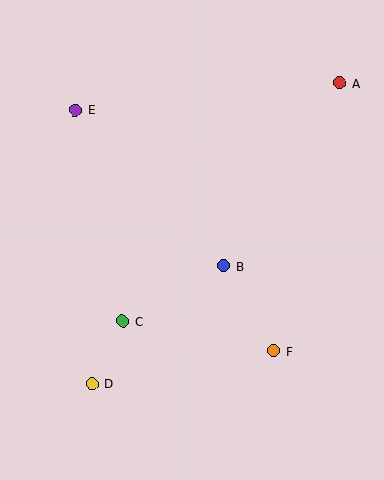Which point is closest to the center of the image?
Point B at (224, 266) is closest to the center.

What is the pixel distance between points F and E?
The distance between F and E is 312 pixels.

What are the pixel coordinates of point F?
Point F is at (273, 351).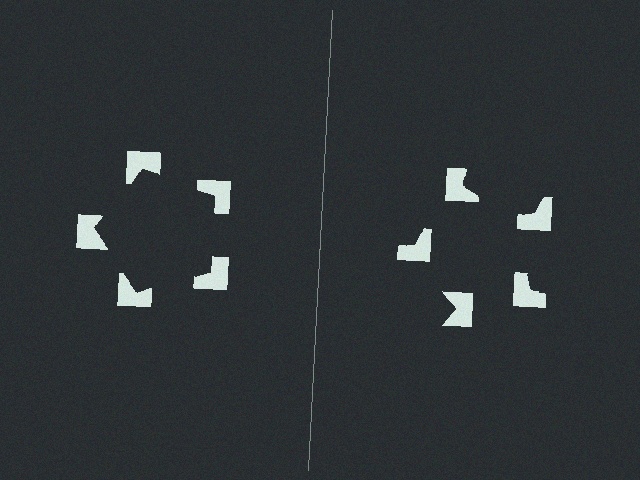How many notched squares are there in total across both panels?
10 — 5 on each side.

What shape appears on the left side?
An illusory pentagon.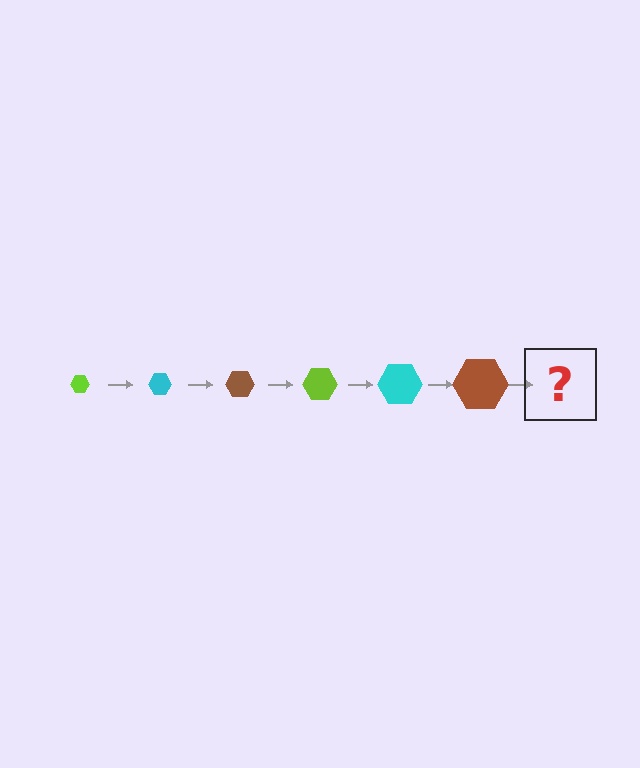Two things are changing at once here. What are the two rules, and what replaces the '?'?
The two rules are that the hexagon grows larger each step and the color cycles through lime, cyan, and brown. The '?' should be a lime hexagon, larger than the previous one.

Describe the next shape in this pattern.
It should be a lime hexagon, larger than the previous one.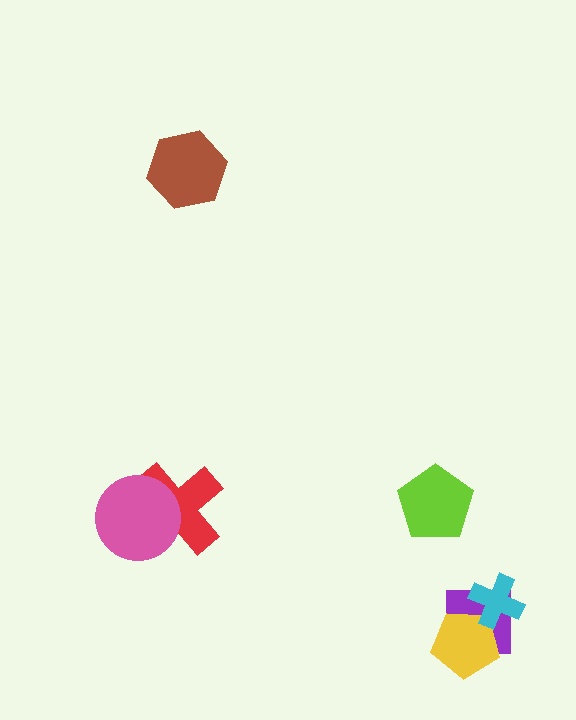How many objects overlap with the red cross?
1 object overlaps with the red cross.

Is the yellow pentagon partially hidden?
Yes, it is partially covered by another shape.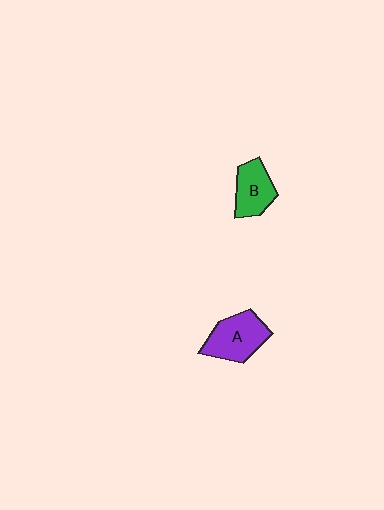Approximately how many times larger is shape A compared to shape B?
Approximately 1.3 times.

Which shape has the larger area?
Shape A (purple).